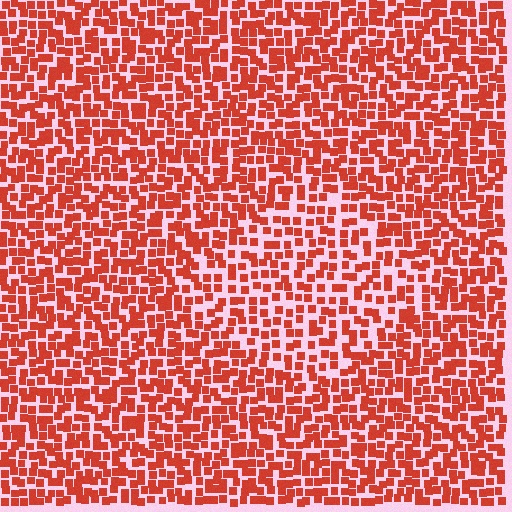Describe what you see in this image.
The image contains small red elements arranged at two different densities. A diamond-shaped region is visible where the elements are less densely packed than the surrounding area.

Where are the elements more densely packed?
The elements are more densely packed outside the diamond boundary.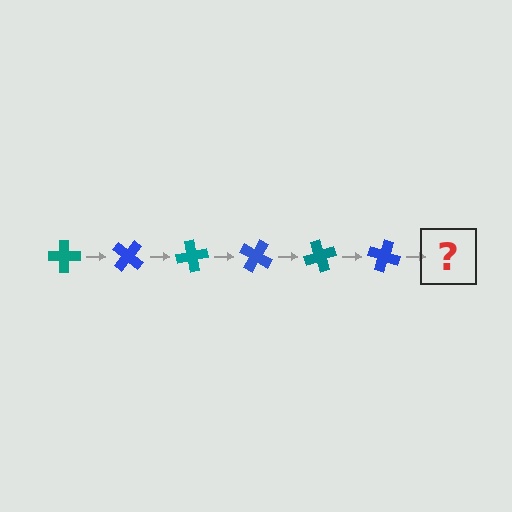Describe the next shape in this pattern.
It should be a teal cross, rotated 240 degrees from the start.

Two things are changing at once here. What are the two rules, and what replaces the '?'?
The two rules are that it rotates 40 degrees each step and the color cycles through teal and blue. The '?' should be a teal cross, rotated 240 degrees from the start.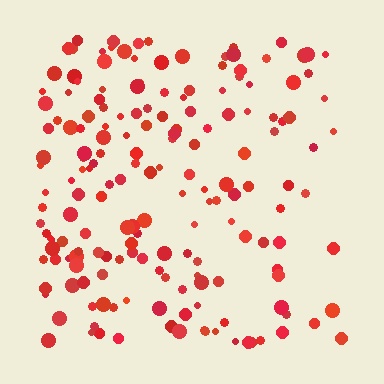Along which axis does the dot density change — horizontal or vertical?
Horizontal.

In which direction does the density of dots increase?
From right to left, with the left side densest.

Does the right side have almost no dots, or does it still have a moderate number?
Still a moderate number, just noticeably fewer than the left.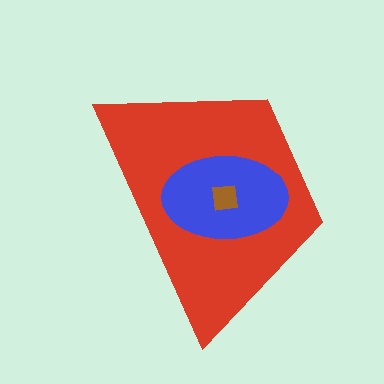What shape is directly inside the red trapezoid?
The blue ellipse.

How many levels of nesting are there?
3.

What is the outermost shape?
The red trapezoid.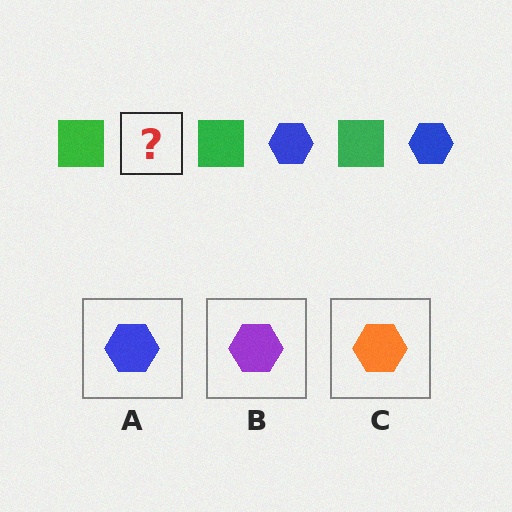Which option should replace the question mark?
Option A.